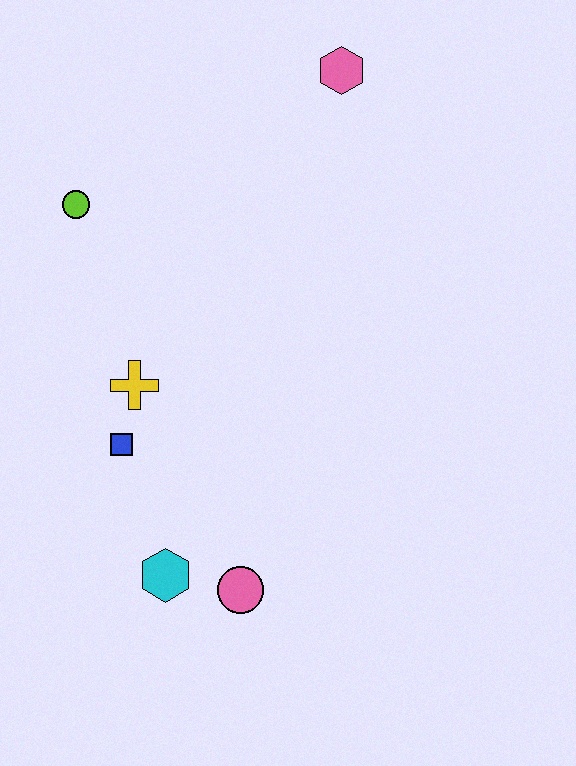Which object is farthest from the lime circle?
The pink circle is farthest from the lime circle.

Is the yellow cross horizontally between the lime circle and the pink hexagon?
Yes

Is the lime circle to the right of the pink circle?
No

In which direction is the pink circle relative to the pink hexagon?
The pink circle is below the pink hexagon.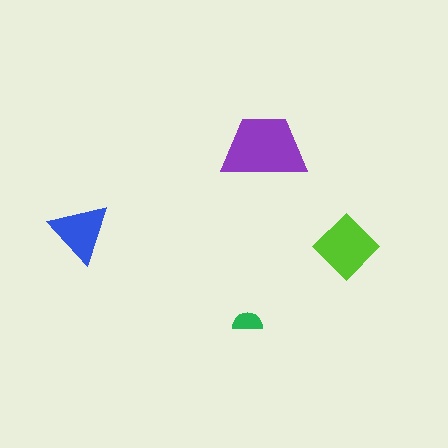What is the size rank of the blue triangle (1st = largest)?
3rd.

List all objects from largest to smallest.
The purple trapezoid, the lime diamond, the blue triangle, the green semicircle.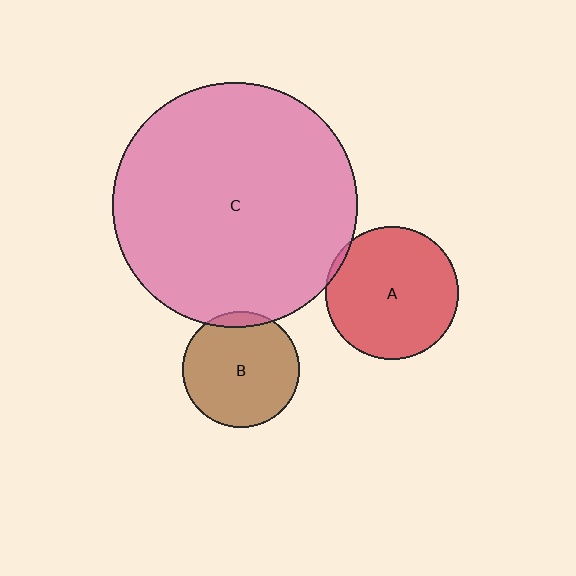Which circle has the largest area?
Circle C (pink).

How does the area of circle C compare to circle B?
Approximately 4.4 times.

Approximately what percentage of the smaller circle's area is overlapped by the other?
Approximately 5%.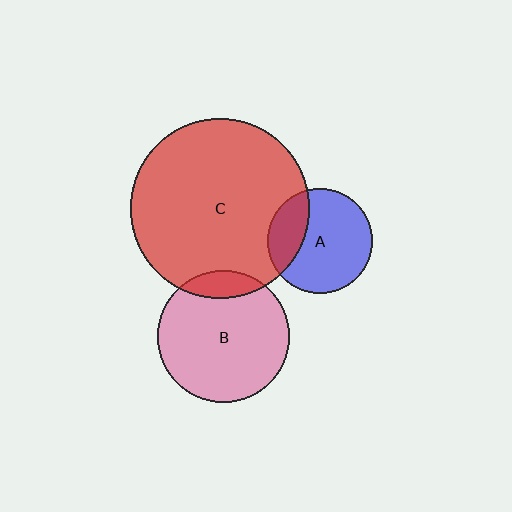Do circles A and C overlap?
Yes.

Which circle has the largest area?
Circle C (red).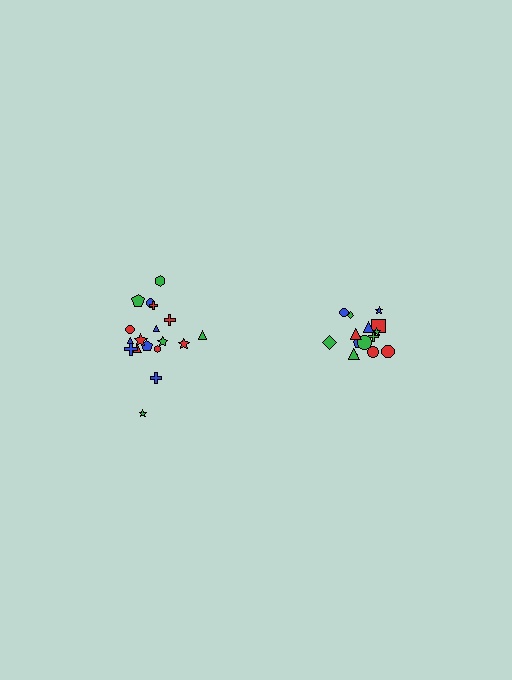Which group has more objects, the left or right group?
The left group.